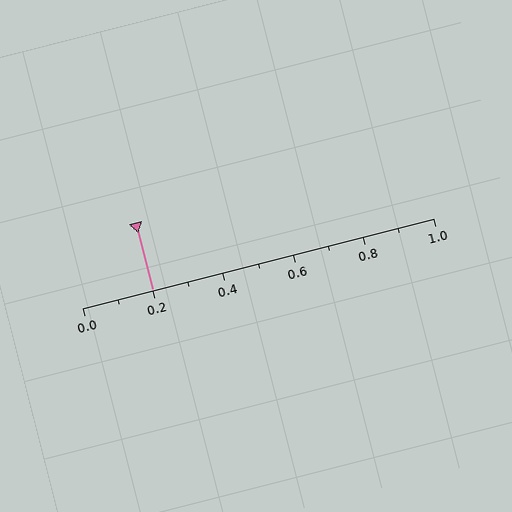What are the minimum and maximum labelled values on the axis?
The axis runs from 0.0 to 1.0.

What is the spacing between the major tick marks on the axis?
The major ticks are spaced 0.2 apart.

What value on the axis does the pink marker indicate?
The marker indicates approximately 0.2.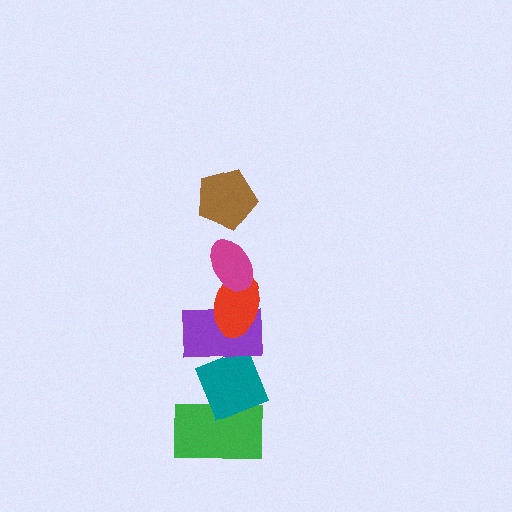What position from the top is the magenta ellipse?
The magenta ellipse is 2nd from the top.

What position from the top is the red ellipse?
The red ellipse is 3rd from the top.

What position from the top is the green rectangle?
The green rectangle is 6th from the top.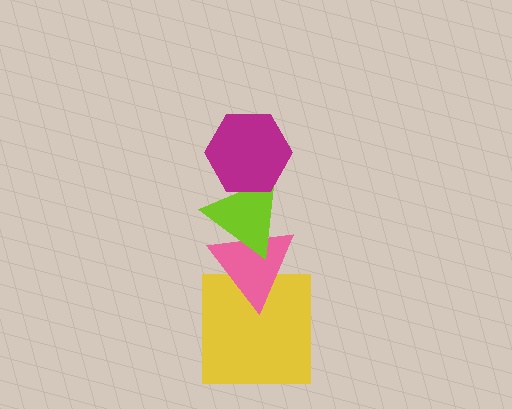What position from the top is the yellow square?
The yellow square is 4th from the top.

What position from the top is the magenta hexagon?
The magenta hexagon is 1st from the top.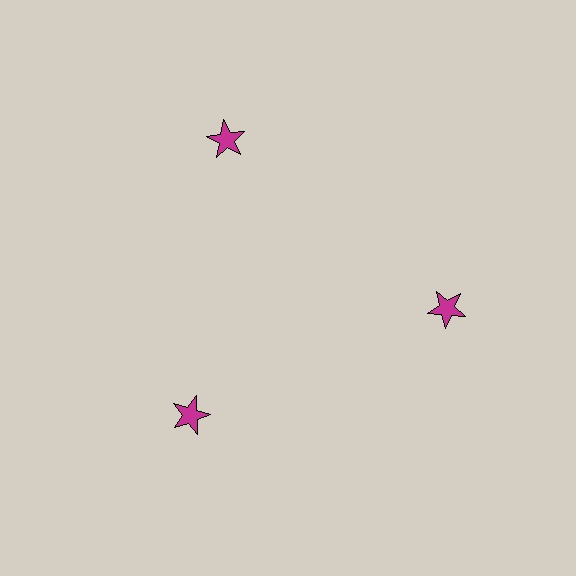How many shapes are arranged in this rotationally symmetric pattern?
There are 3 shapes, arranged in 3 groups of 1.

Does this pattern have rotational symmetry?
Yes, this pattern has 3-fold rotational symmetry. It looks the same after rotating 120 degrees around the center.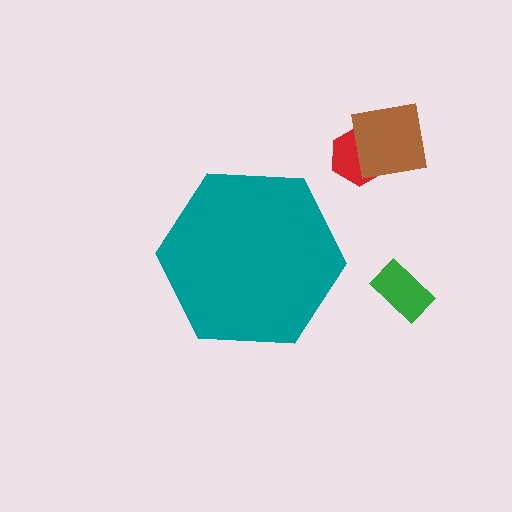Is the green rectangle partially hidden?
No, the green rectangle is fully visible.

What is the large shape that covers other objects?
A teal hexagon.